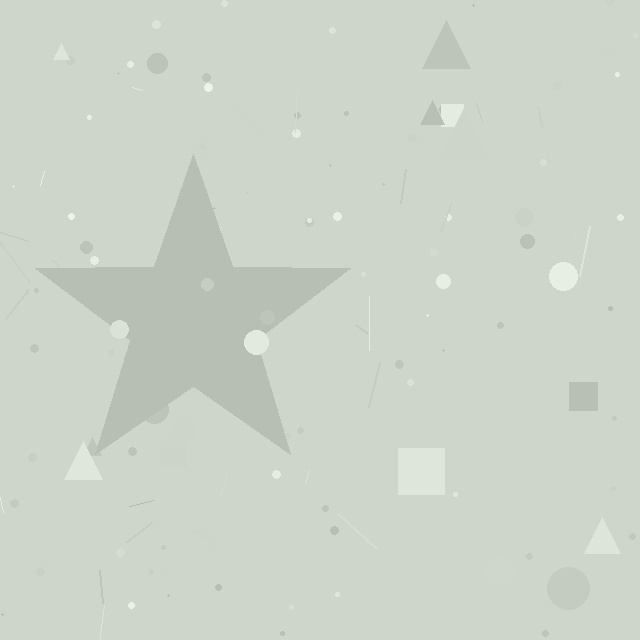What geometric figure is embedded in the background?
A star is embedded in the background.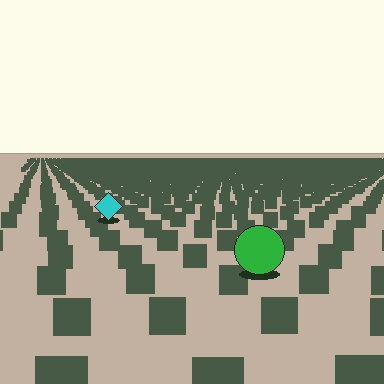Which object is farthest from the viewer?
The cyan diamond is farthest from the viewer. It appears smaller and the ground texture around it is denser.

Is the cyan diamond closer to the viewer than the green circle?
No. The green circle is closer — you can tell from the texture gradient: the ground texture is coarser near it.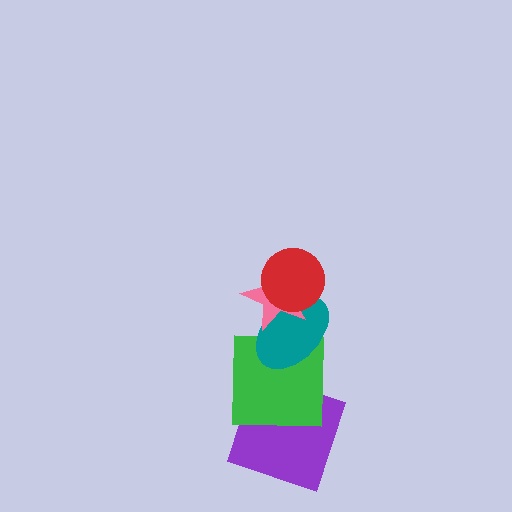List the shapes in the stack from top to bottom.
From top to bottom: the red circle, the pink star, the teal ellipse, the green square, the purple square.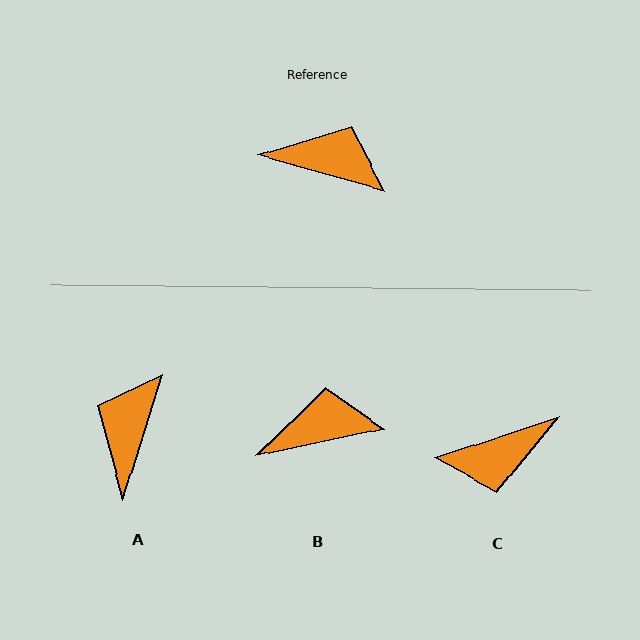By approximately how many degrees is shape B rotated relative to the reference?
Approximately 28 degrees counter-clockwise.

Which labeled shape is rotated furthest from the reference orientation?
C, about 146 degrees away.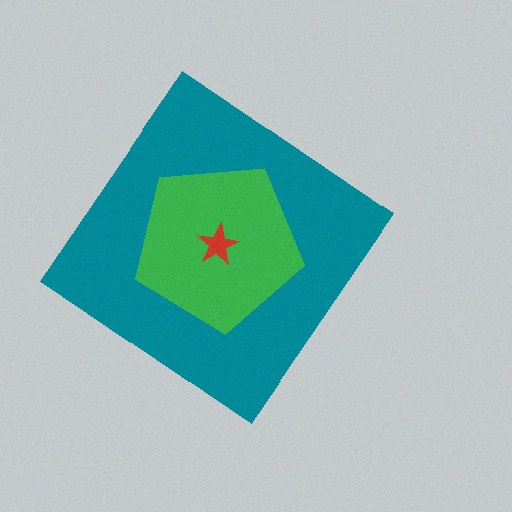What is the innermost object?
The red star.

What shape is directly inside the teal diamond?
The green pentagon.